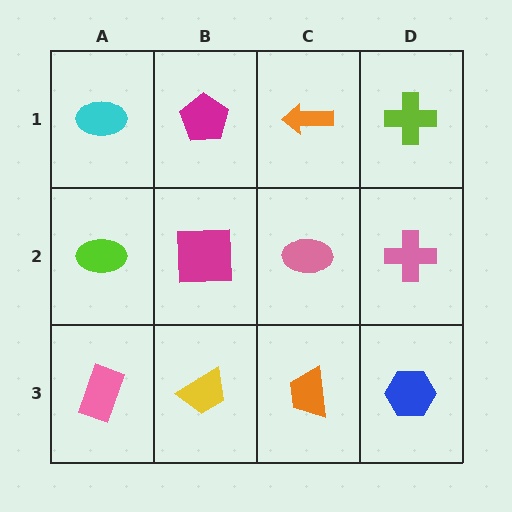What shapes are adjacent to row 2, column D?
A lime cross (row 1, column D), a blue hexagon (row 3, column D), a pink ellipse (row 2, column C).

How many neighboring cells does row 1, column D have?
2.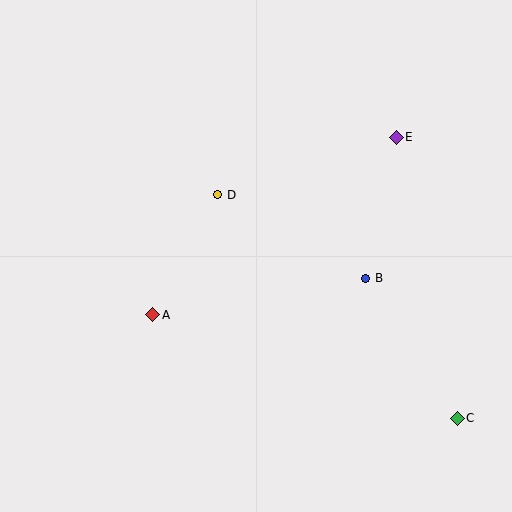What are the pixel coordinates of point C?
Point C is at (457, 418).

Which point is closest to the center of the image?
Point D at (218, 195) is closest to the center.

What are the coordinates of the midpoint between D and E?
The midpoint between D and E is at (307, 166).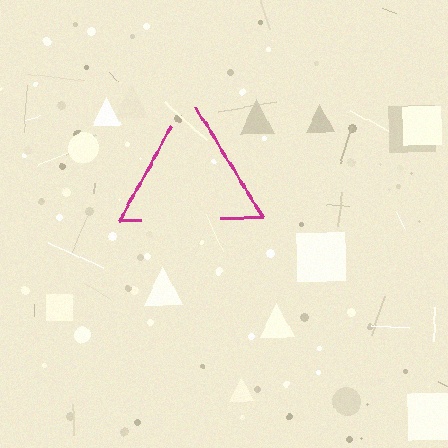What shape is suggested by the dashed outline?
The dashed outline suggests a triangle.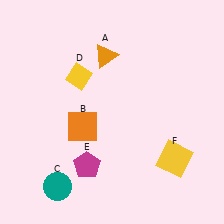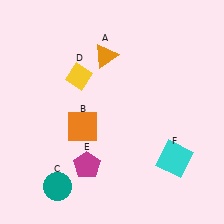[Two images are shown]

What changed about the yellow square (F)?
In Image 1, F is yellow. In Image 2, it changed to cyan.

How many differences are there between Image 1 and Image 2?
There is 1 difference between the two images.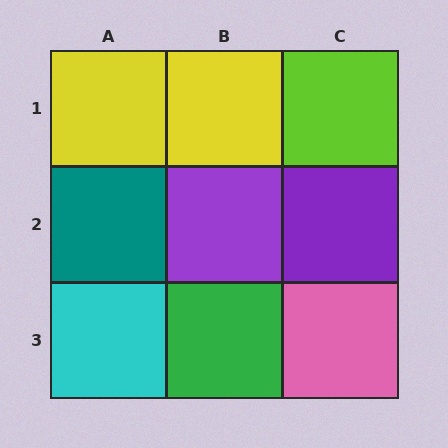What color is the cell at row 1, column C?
Lime.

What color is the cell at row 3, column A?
Cyan.